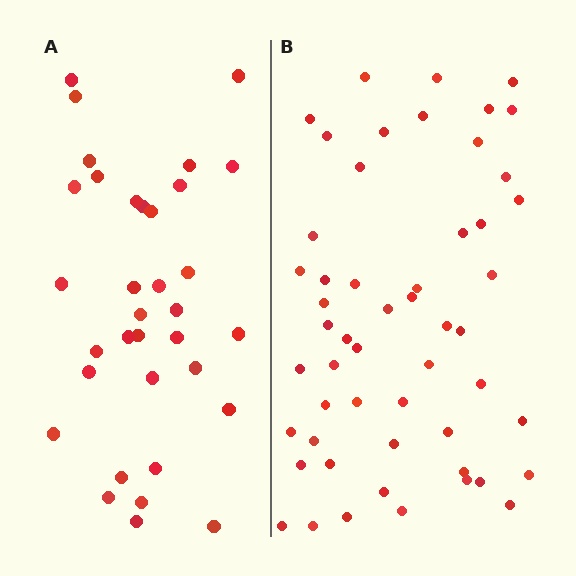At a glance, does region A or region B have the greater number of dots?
Region B (the right region) has more dots.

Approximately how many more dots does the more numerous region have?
Region B has approximately 20 more dots than region A.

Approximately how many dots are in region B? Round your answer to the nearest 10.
About 50 dots. (The exact count is 53, which rounds to 50.)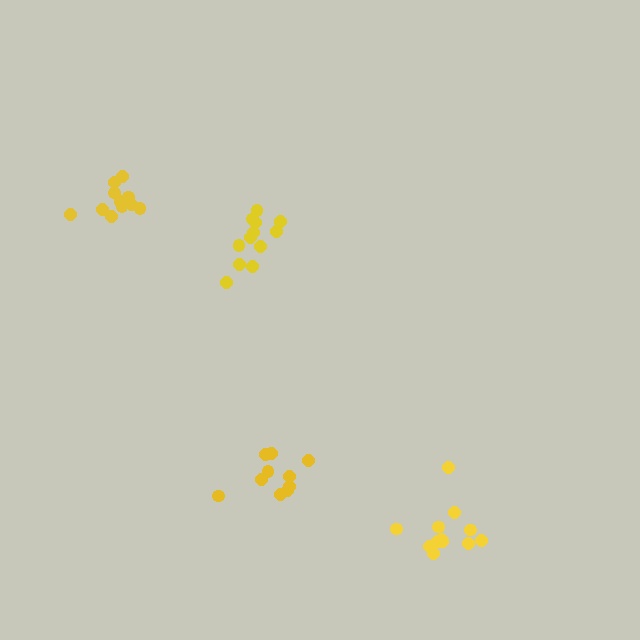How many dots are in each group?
Group 1: 12 dots, Group 2: 10 dots, Group 3: 12 dots, Group 4: 12 dots (46 total).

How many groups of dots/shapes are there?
There are 4 groups.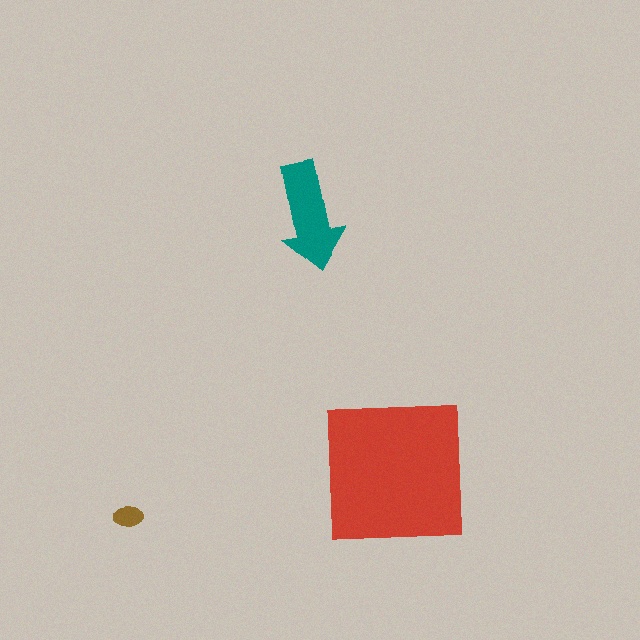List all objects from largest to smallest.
The red square, the teal arrow, the brown ellipse.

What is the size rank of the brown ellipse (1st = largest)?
3rd.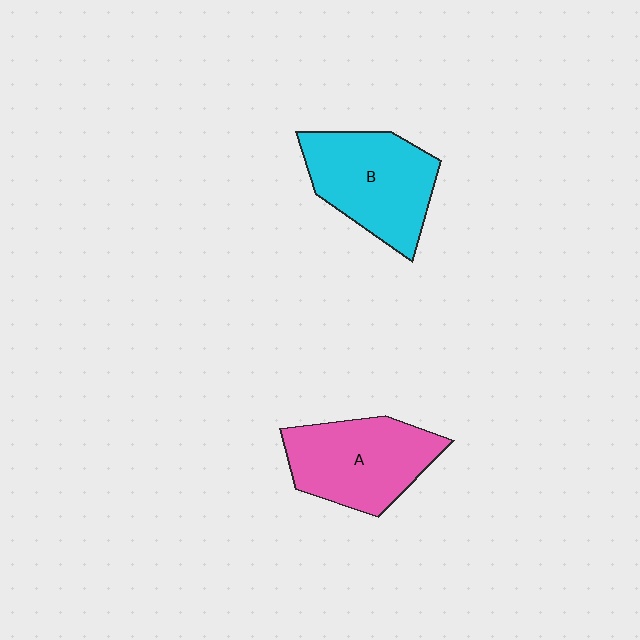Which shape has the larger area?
Shape B (cyan).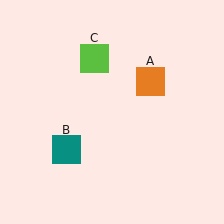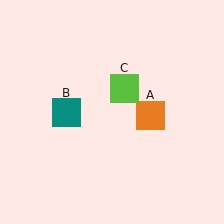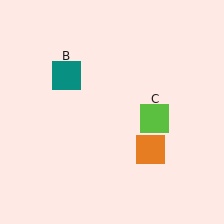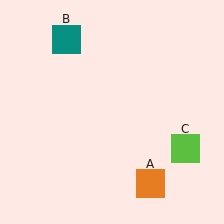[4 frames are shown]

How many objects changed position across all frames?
3 objects changed position: orange square (object A), teal square (object B), lime square (object C).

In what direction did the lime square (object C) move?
The lime square (object C) moved down and to the right.